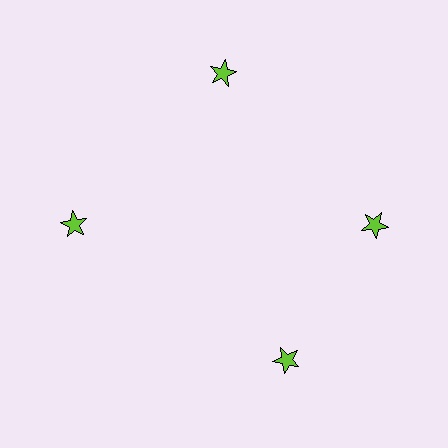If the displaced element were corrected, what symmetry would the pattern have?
It would have 4-fold rotational symmetry — the pattern would map onto itself every 90 degrees.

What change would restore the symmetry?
The symmetry would be restored by rotating it back into even spacing with its neighbors so that all 4 stars sit at equal angles and equal distance from the center.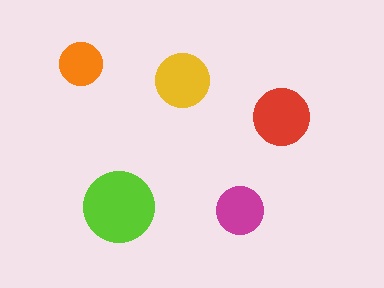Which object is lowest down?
The magenta circle is bottommost.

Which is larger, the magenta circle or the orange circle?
The magenta one.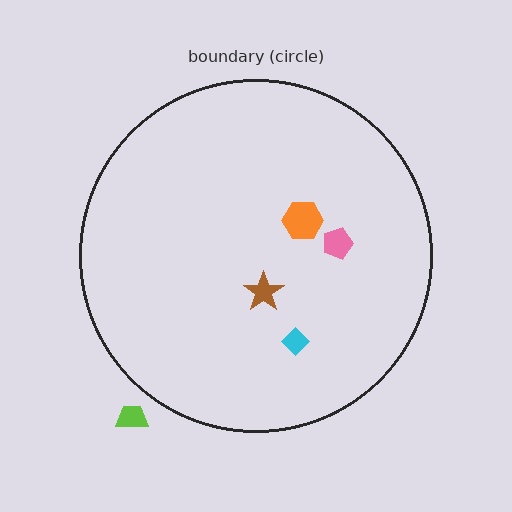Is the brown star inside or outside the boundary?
Inside.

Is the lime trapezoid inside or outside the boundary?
Outside.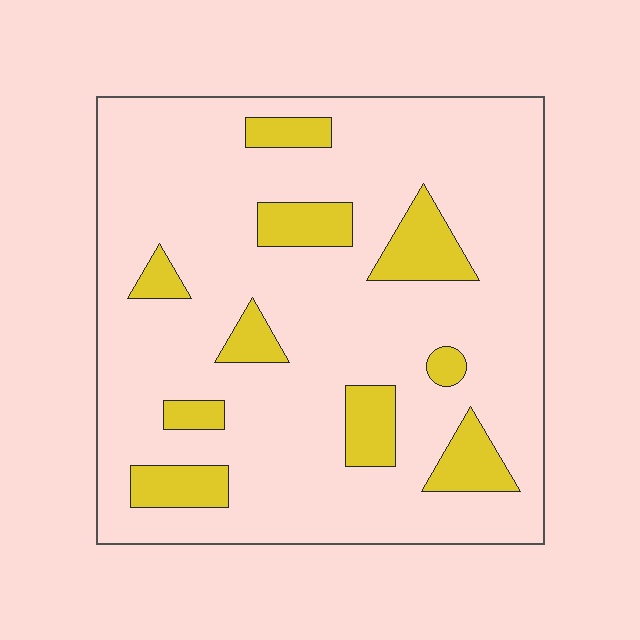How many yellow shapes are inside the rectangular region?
10.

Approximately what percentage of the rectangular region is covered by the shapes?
Approximately 15%.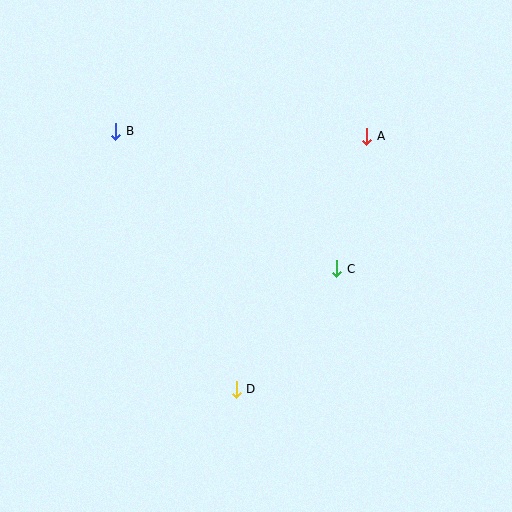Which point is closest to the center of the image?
Point C at (336, 269) is closest to the center.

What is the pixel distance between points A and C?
The distance between A and C is 136 pixels.